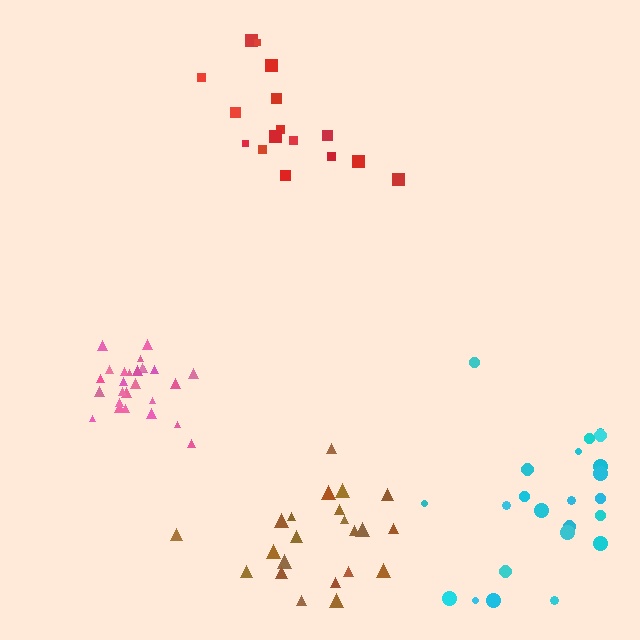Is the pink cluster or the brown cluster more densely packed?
Pink.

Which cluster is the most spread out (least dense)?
Cyan.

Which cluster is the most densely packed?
Pink.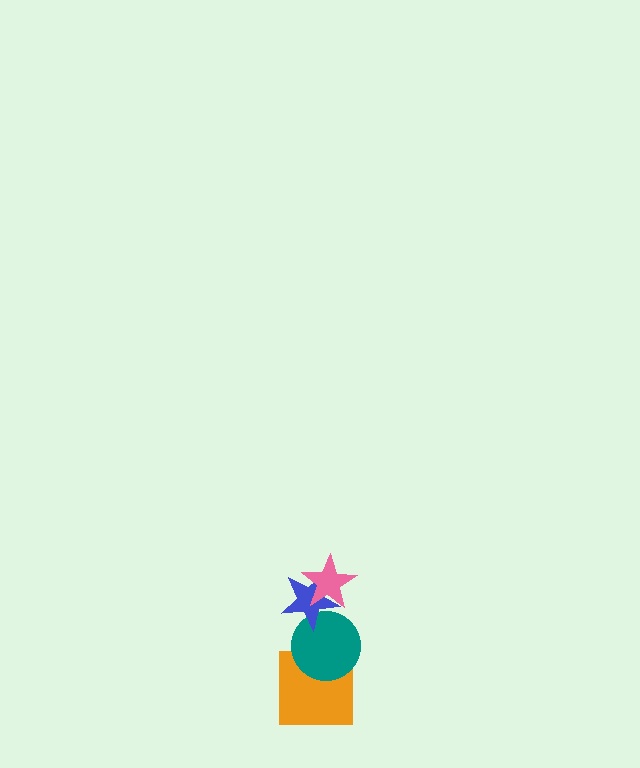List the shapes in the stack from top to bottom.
From top to bottom: the pink star, the blue star, the teal circle, the orange square.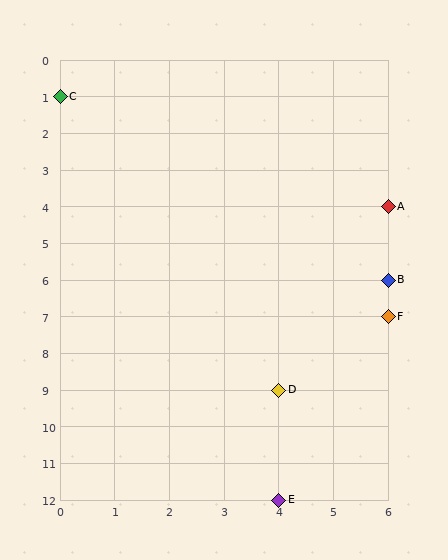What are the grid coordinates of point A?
Point A is at grid coordinates (6, 4).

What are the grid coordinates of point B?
Point B is at grid coordinates (6, 6).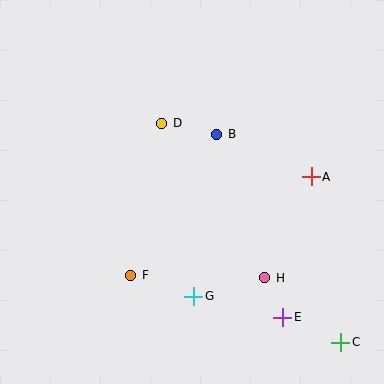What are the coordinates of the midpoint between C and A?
The midpoint between C and A is at (326, 259).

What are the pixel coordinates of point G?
Point G is at (194, 296).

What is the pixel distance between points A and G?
The distance between A and G is 168 pixels.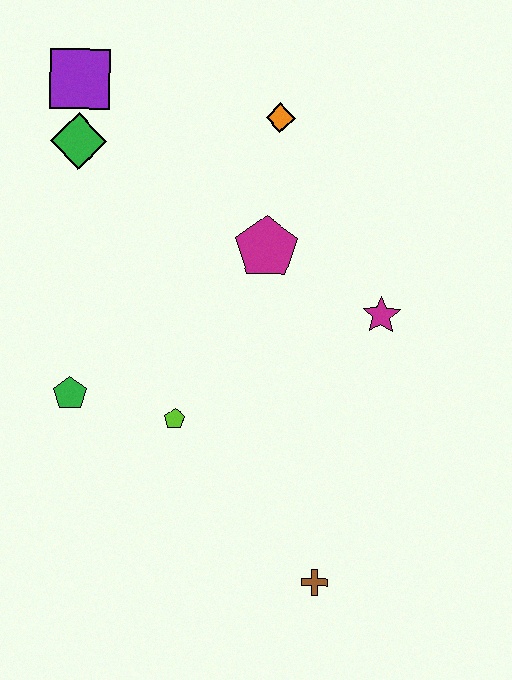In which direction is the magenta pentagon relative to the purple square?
The magenta pentagon is to the right of the purple square.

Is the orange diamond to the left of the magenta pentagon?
No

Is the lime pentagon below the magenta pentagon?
Yes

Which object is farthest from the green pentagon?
The orange diamond is farthest from the green pentagon.